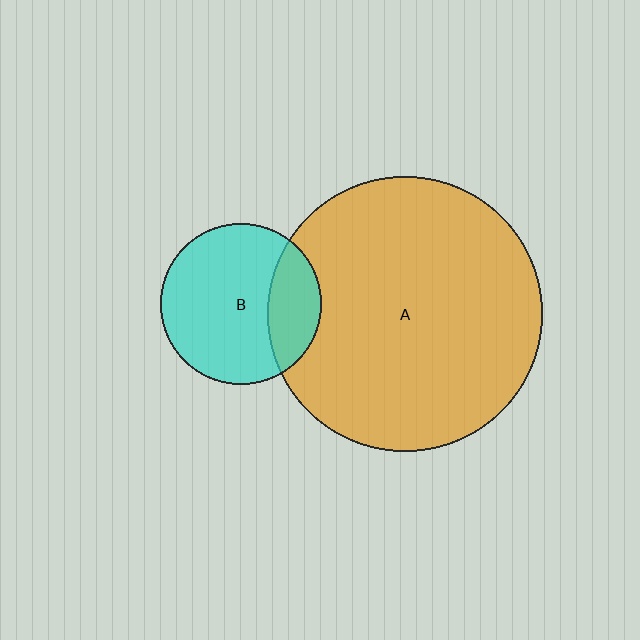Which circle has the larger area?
Circle A (orange).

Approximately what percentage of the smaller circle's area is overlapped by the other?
Approximately 25%.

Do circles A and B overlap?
Yes.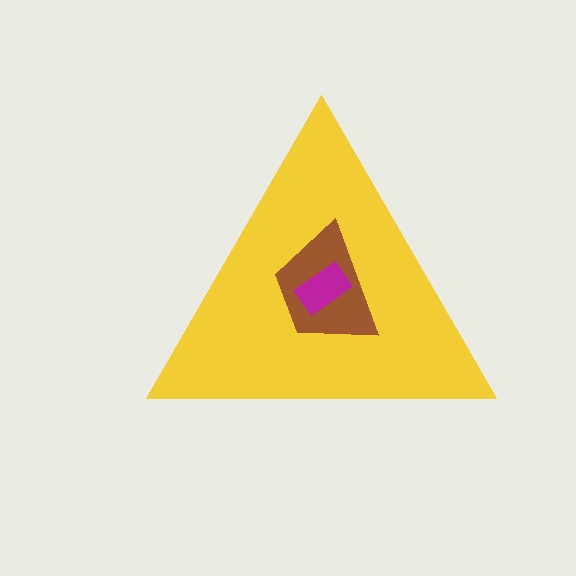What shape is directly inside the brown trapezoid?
The magenta rectangle.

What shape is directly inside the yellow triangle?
The brown trapezoid.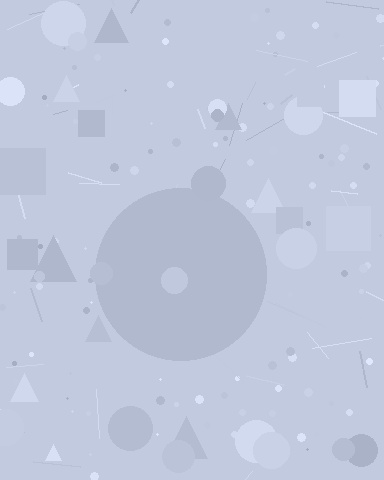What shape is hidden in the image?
A circle is hidden in the image.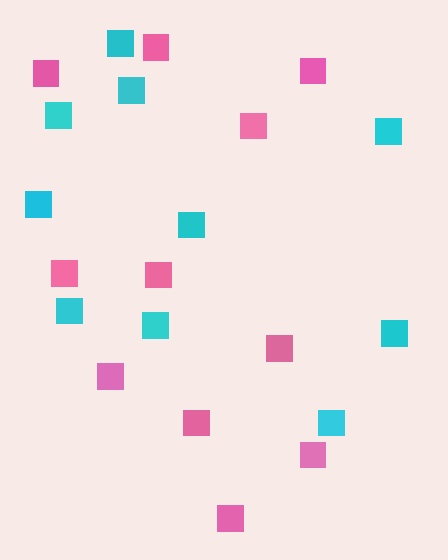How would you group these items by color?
There are 2 groups: one group of pink squares (11) and one group of cyan squares (10).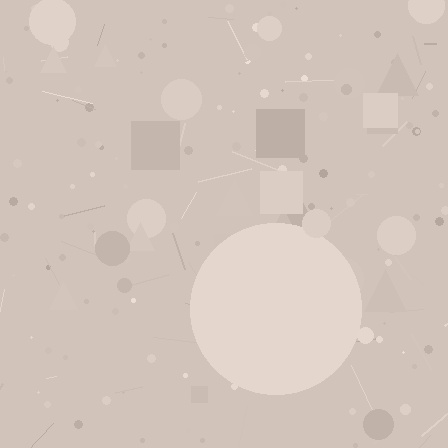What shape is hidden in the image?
A circle is hidden in the image.